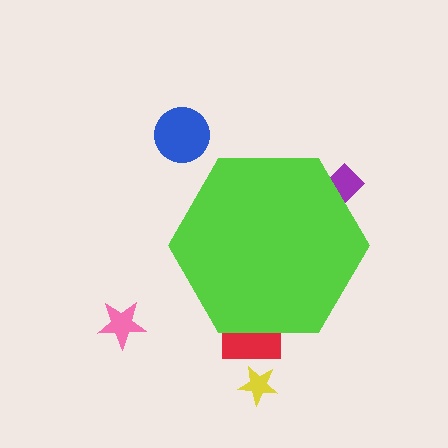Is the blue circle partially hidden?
No, the blue circle is fully visible.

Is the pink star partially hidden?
No, the pink star is fully visible.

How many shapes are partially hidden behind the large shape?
2 shapes are partially hidden.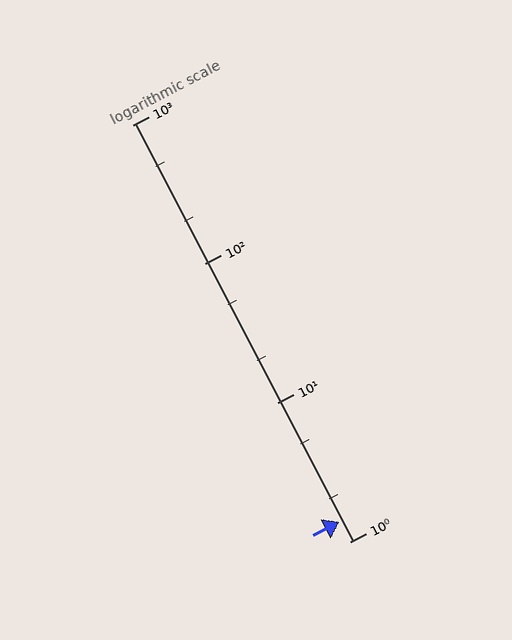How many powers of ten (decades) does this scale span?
The scale spans 3 decades, from 1 to 1000.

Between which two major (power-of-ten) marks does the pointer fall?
The pointer is between 1 and 10.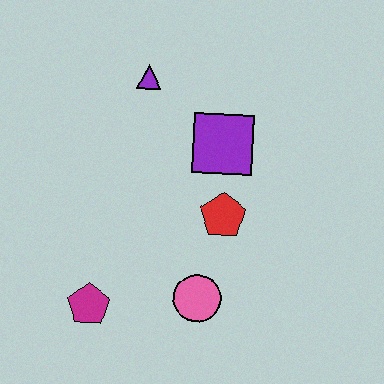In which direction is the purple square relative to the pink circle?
The purple square is above the pink circle.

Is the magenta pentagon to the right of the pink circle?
No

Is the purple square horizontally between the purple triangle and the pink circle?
No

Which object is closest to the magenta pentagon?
The pink circle is closest to the magenta pentagon.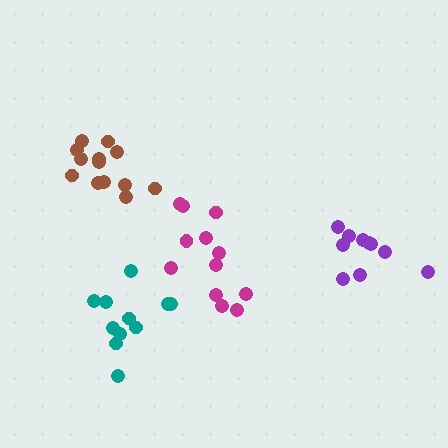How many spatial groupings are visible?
There are 4 spatial groupings.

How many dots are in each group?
Group 1: 13 dots, Group 2: 10 dots, Group 3: 11 dots, Group 4: 12 dots (46 total).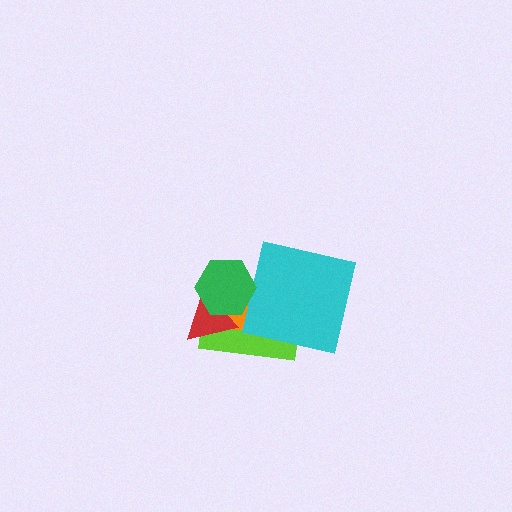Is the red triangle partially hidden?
Yes, it is partially covered by another shape.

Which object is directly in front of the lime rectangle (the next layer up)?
The orange rectangle is directly in front of the lime rectangle.